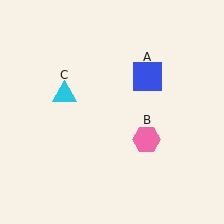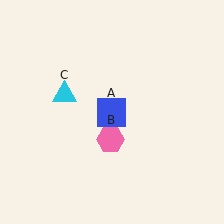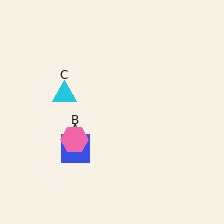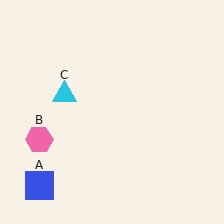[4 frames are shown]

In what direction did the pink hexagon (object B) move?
The pink hexagon (object B) moved left.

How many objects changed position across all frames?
2 objects changed position: blue square (object A), pink hexagon (object B).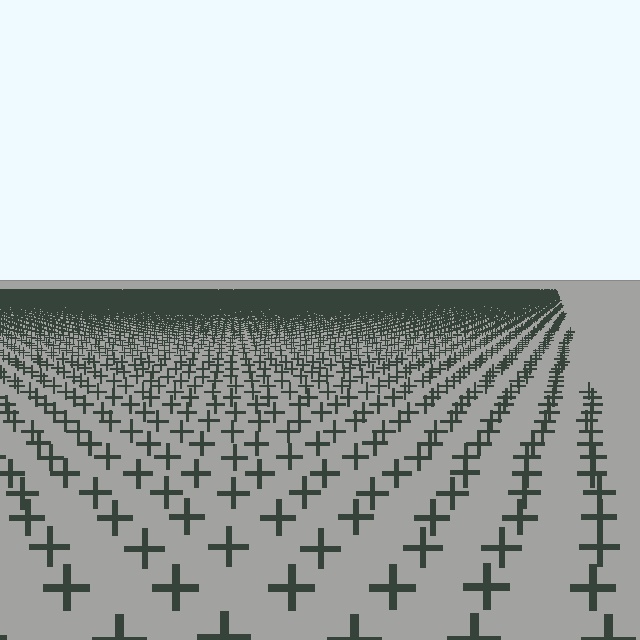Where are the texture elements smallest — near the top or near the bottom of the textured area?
Near the top.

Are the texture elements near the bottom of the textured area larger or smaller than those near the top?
Larger. Near the bottom, elements are closer to the viewer and appear at a bigger on-screen size.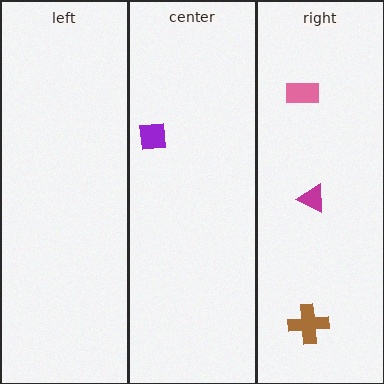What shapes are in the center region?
The purple square.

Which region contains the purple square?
The center region.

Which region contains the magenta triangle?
The right region.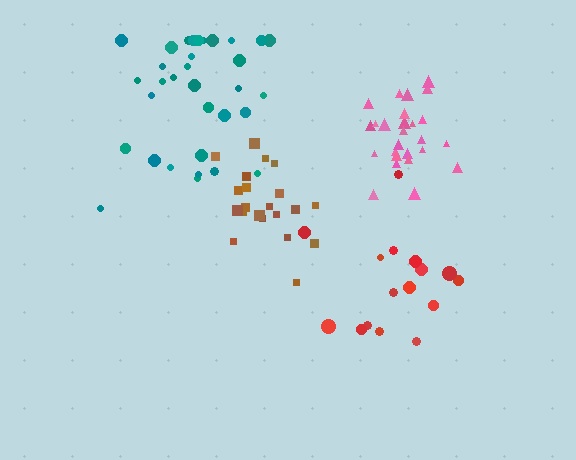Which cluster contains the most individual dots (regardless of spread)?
Teal (33).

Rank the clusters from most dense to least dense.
pink, brown, teal, red.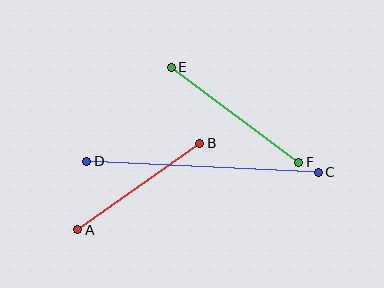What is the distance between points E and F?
The distance is approximately 159 pixels.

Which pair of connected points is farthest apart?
Points C and D are farthest apart.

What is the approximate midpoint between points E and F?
The midpoint is at approximately (235, 115) pixels.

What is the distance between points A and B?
The distance is approximately 149 pixels.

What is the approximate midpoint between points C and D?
The midpoint is at approximately (202, 167) pixels.